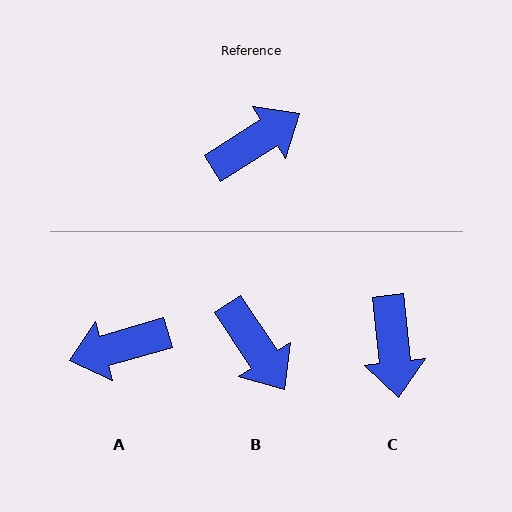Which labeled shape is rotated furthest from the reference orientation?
A, about 164 degrees away.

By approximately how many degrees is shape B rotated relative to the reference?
Approximately 89 degrees clockwise.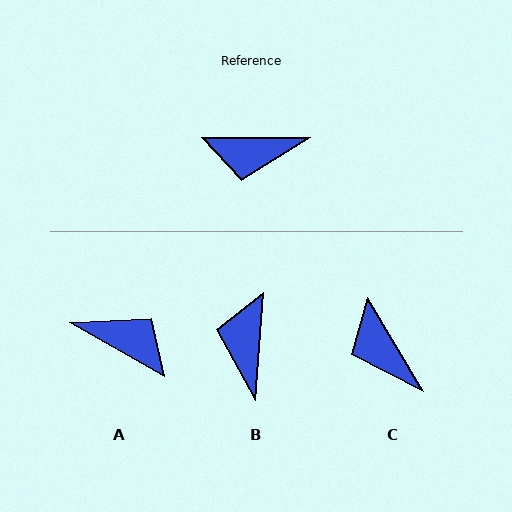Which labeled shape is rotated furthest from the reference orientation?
A, about 151 degrees away.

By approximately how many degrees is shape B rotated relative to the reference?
Approximately 94 degrees clockwise.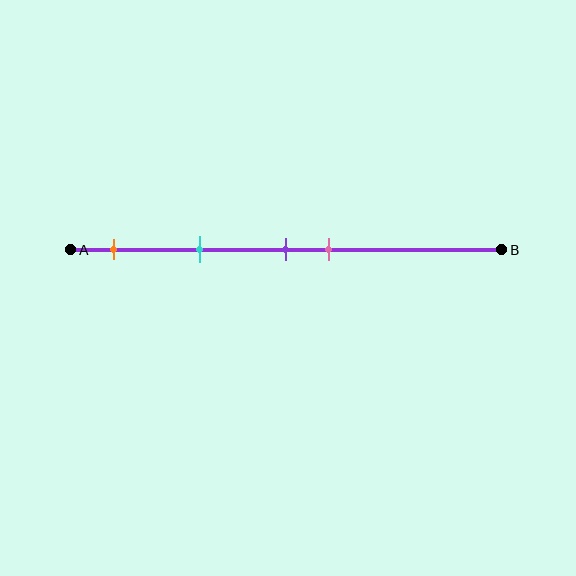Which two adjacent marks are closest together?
The purple and pink marks are the closest adjacent pair.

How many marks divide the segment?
There are 4 marks dividing the segment.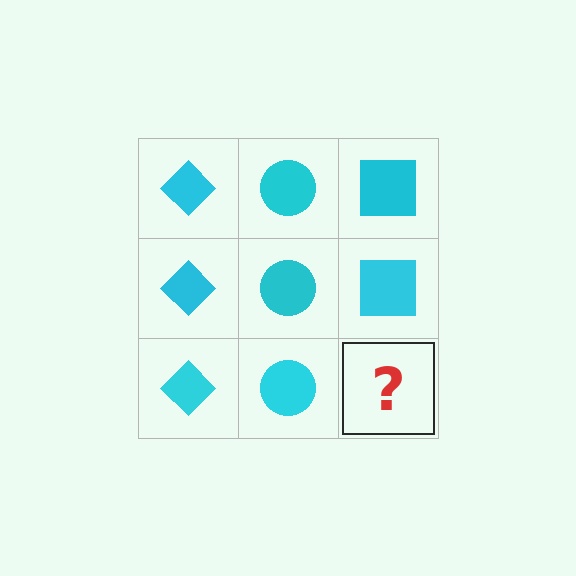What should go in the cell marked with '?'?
The missing cell should contain a cyan square.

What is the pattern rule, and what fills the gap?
The rule is that each column has a consistent shape. The gap should be filled with a cyan square.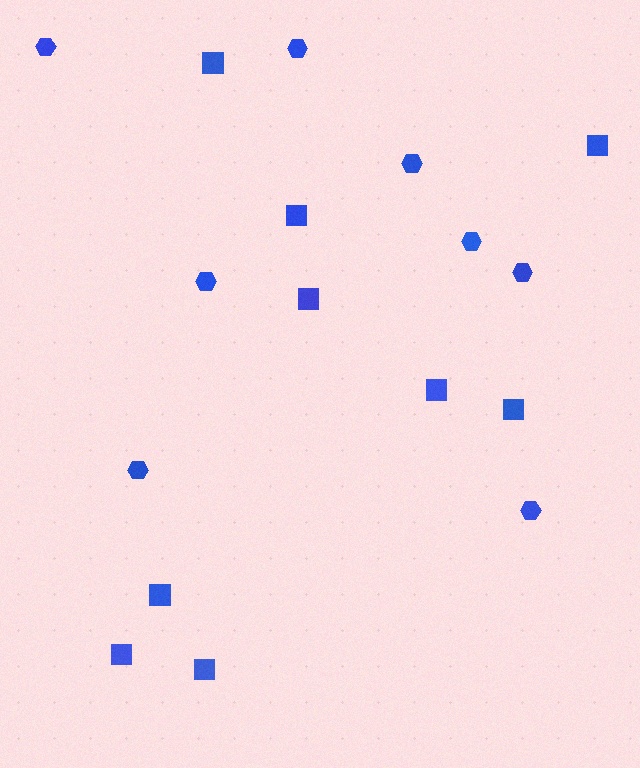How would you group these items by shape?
There are 2 groups: one group of hexagons (8) and one group of squares (9).